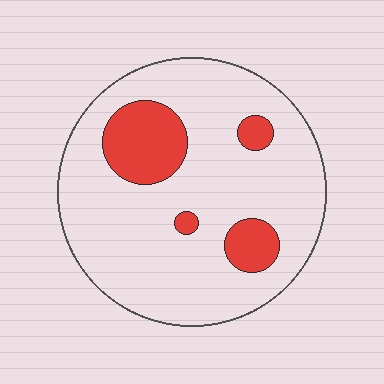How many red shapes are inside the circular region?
4.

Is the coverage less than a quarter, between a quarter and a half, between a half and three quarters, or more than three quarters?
Less than a quarter.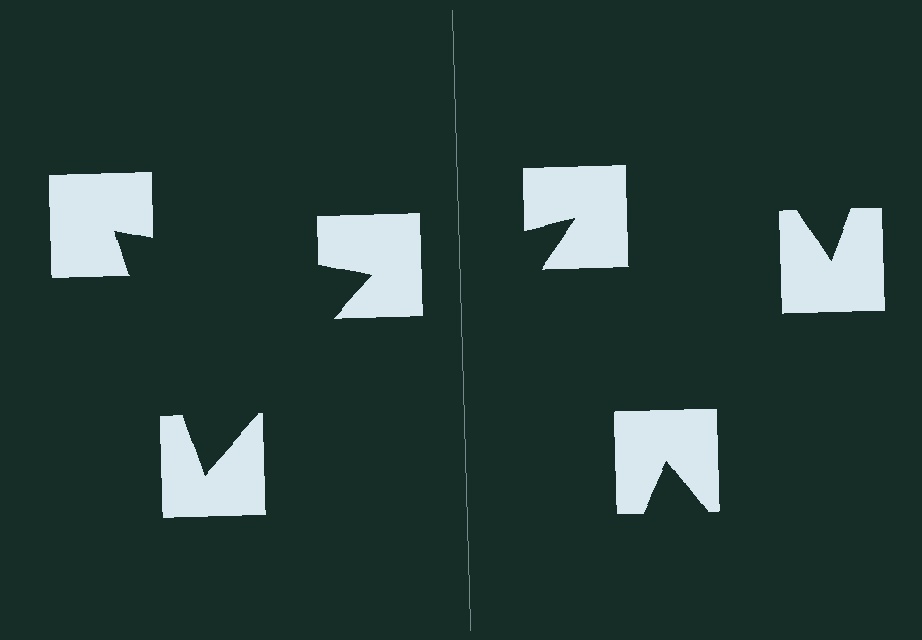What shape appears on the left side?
An illusory triangle.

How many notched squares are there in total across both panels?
6 — 3 on each side.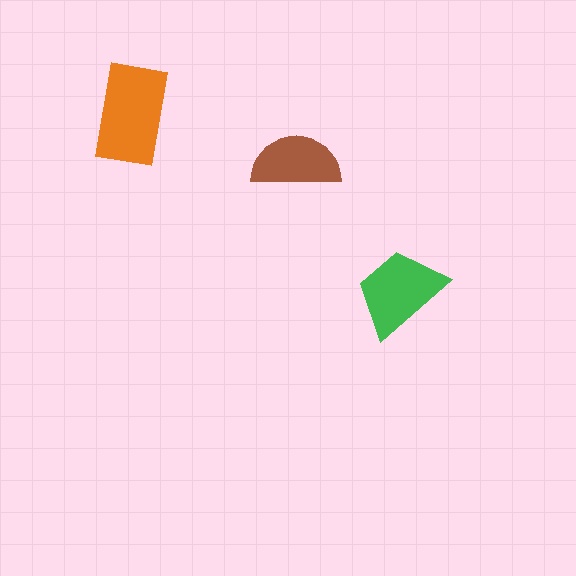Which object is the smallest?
The brown semicircle.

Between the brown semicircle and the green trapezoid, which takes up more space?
The green trapezoid.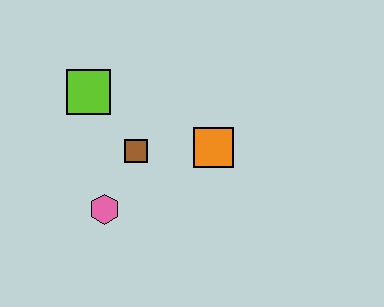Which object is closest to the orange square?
The brown square is closest to the orange square.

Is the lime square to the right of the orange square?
No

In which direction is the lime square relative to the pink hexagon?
The lime square is above the pink hexagon.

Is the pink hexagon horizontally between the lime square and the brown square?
Yes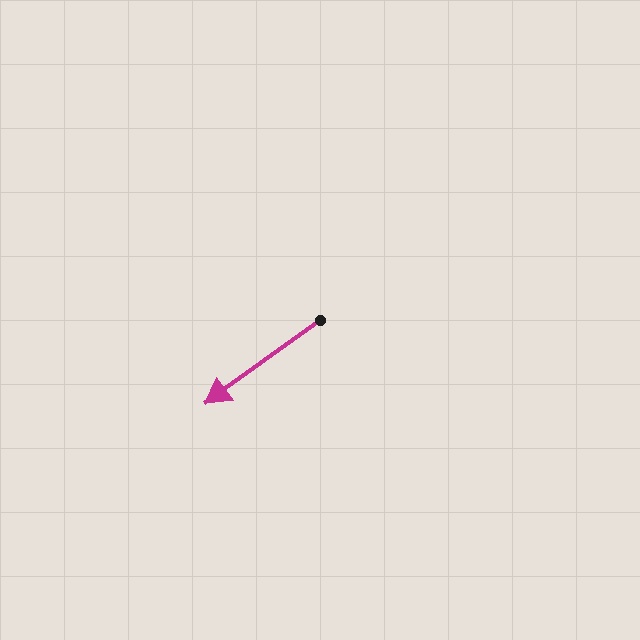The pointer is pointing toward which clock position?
Roughly 8 o'clock.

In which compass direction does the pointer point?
Southwest.